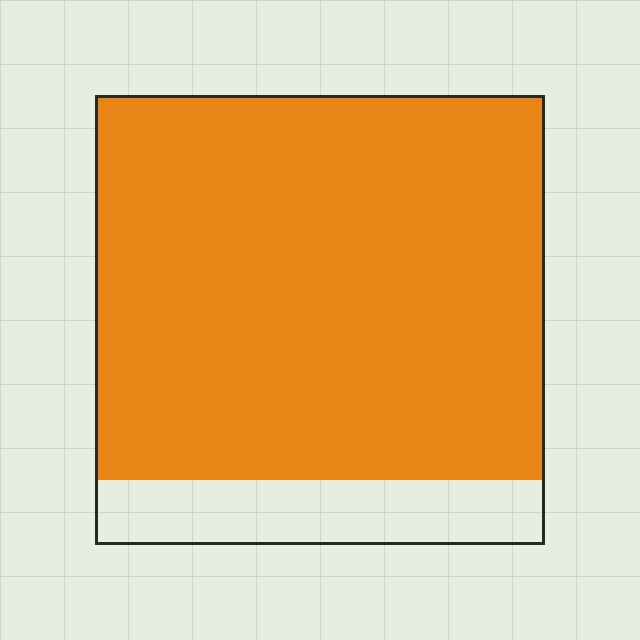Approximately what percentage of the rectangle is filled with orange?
Approximately 85%.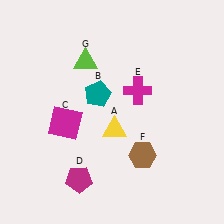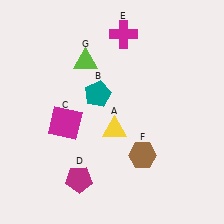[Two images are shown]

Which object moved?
The magenta cross (E) moved up.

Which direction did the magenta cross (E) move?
The magenta cross (E) moved up.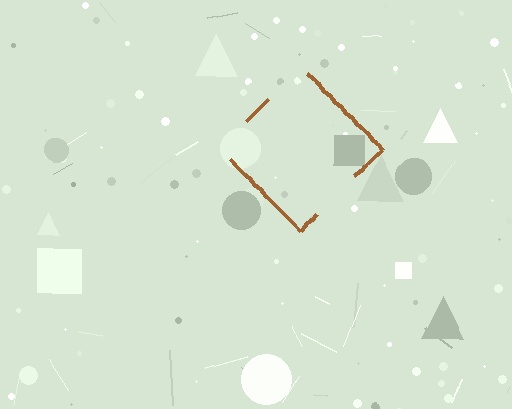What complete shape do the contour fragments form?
The contour fragments form a diamond.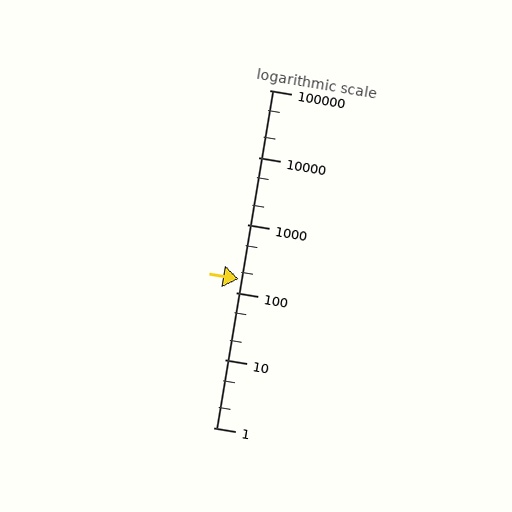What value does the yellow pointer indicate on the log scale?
The pointer indicates approximately 160.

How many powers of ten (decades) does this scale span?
The scale spans 5 decades, from 1 to 100000.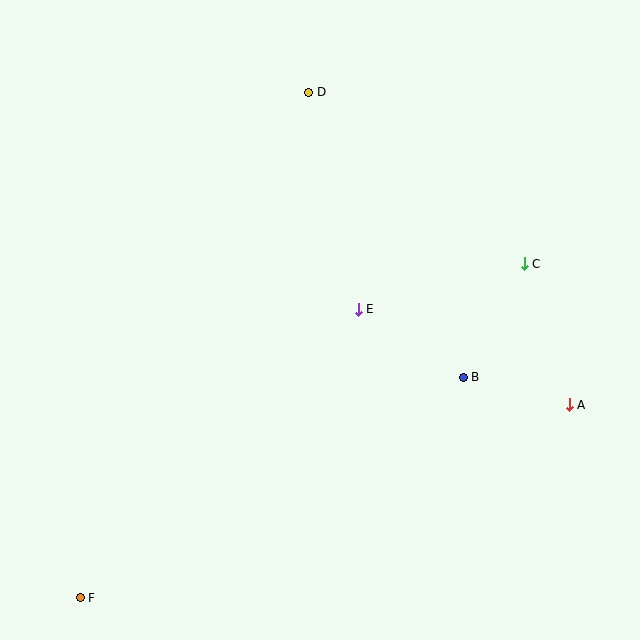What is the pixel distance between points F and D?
The distance between F and D is 554 pixels.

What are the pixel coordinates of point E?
Point E is at (358, 309).